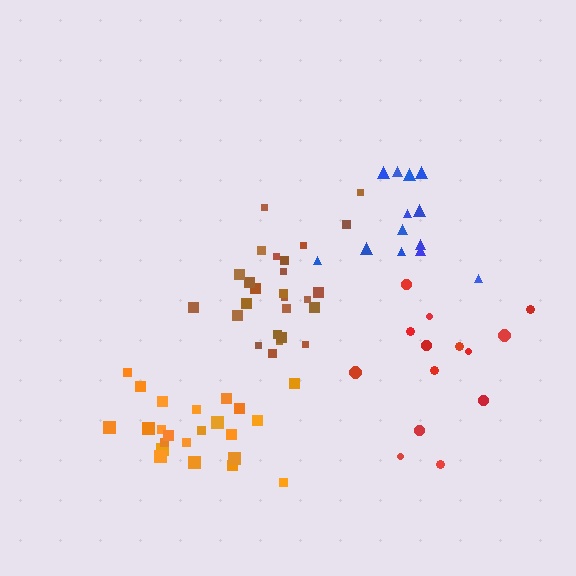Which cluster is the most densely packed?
Blue.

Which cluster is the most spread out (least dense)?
Red.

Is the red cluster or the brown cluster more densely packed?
Brown.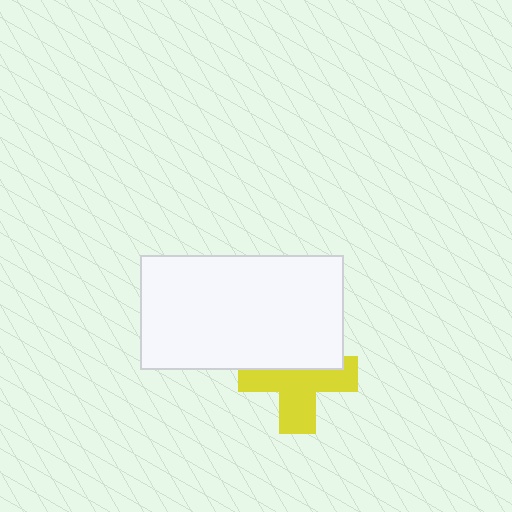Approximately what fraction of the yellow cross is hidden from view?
Roughly 41% of the yellow cross is hidden behind the white rectangle.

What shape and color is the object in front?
The object in front is a white rectangle.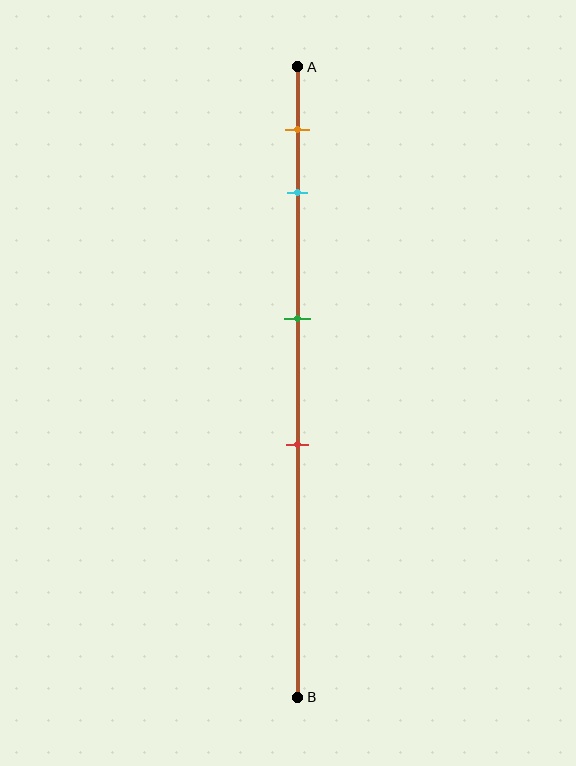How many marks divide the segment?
There are 4 marks dividing the segment.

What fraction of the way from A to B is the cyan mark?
The cyan mark is approximately 20% (0.2) of the way from A to B.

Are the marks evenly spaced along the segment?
No, the marks are not evenly spaced.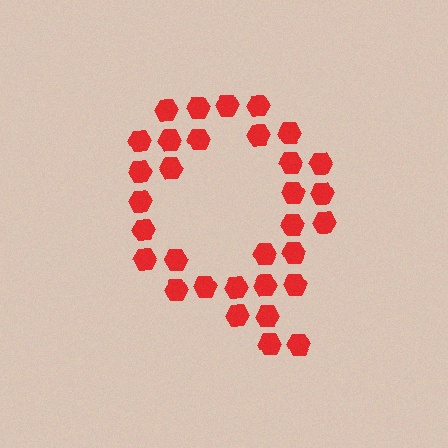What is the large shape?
The large shape is the letter Q.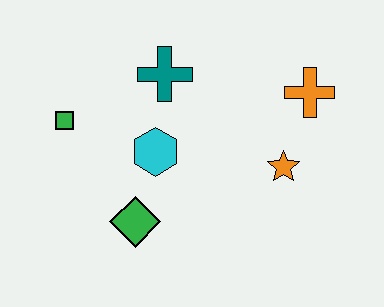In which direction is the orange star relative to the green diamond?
The orange star is to the right of the green diamond.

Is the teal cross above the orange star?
Yes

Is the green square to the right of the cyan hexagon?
No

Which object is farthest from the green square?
The orange cross is farthest from the green square.